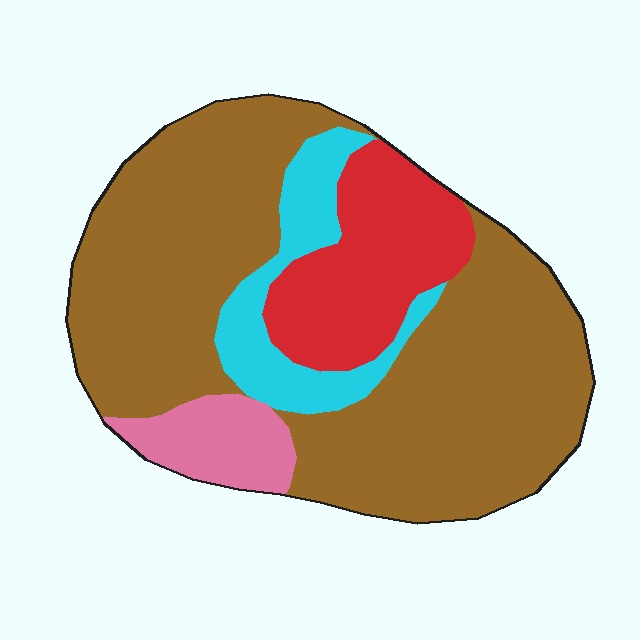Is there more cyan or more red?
Red.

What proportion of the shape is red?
Red takes up less than a quarter of the shape.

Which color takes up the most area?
Brown, at roughly 65%.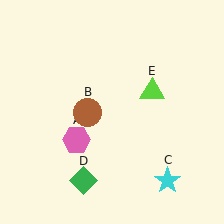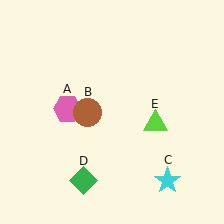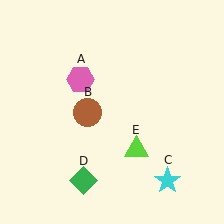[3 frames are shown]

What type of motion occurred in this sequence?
The pink hexagon (object A), lime triangle (object E) rotated clockwise around the center of the scene.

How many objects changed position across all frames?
2 objects changed position: pink hexagon (object A), lime triangle (object E).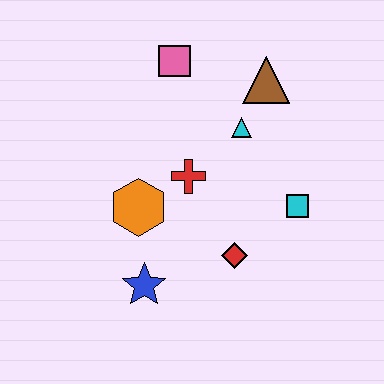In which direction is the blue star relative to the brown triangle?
The blue star is below the brown triangle.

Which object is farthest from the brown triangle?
The blue star is farthest from the brown triangle.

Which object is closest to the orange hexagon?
The red cross is closest to the orange hexagon.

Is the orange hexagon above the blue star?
Yes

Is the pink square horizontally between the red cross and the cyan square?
No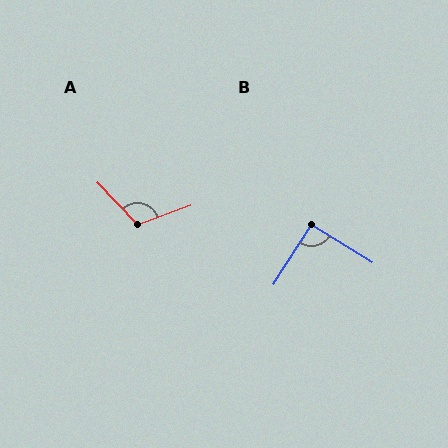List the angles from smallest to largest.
B (91°), A (114°).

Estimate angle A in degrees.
Approximately 114 degrees.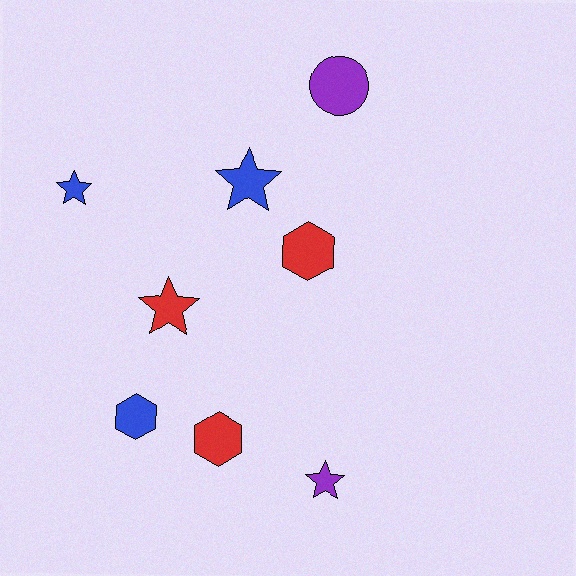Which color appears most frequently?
Blue, with 3 objects.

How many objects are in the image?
There are 8 objects.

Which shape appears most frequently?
Star, with 4 objects.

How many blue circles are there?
There are no blue circles.